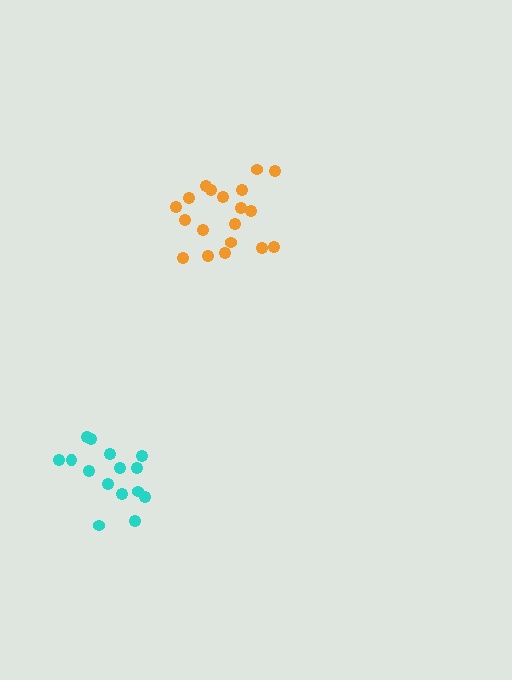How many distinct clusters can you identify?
There are 2 distinct clusters.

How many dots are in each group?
Group 1: 15 dots, Group 2: 19 dots (34 total).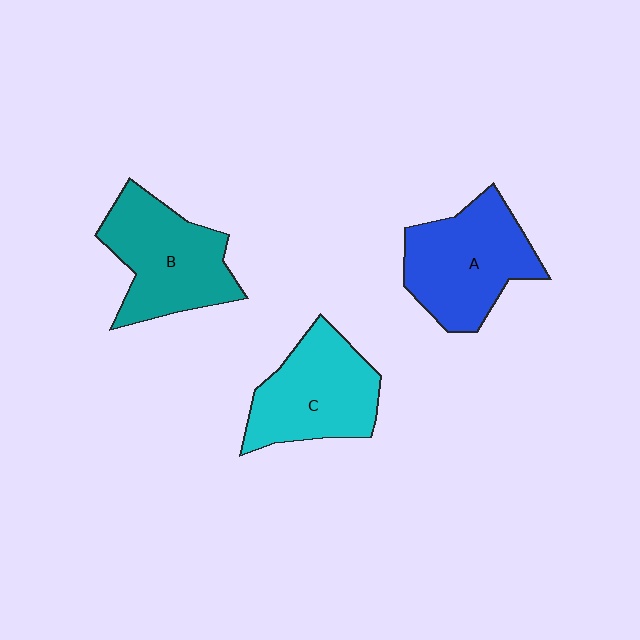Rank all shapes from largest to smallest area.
From largest to smallest: A (blue), B (teal), C (cyan).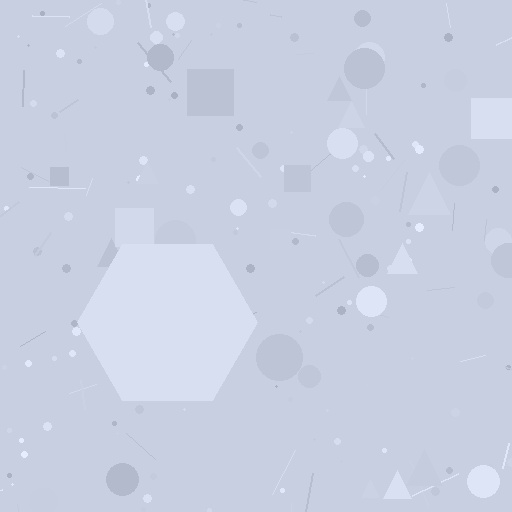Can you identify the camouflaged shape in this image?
The camouflaged shape is a hexagon.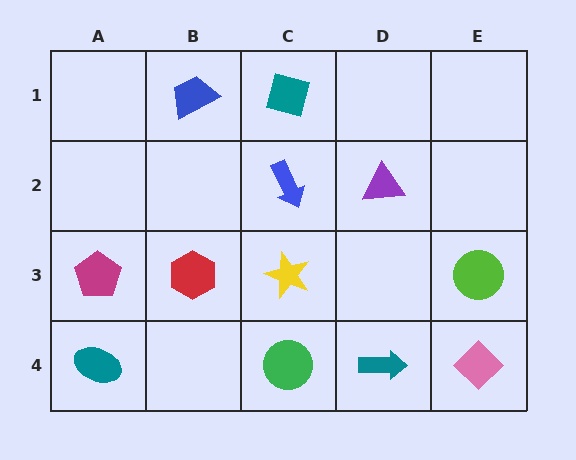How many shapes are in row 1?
2 shapes.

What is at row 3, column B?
A red hexagon.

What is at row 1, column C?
A teal square.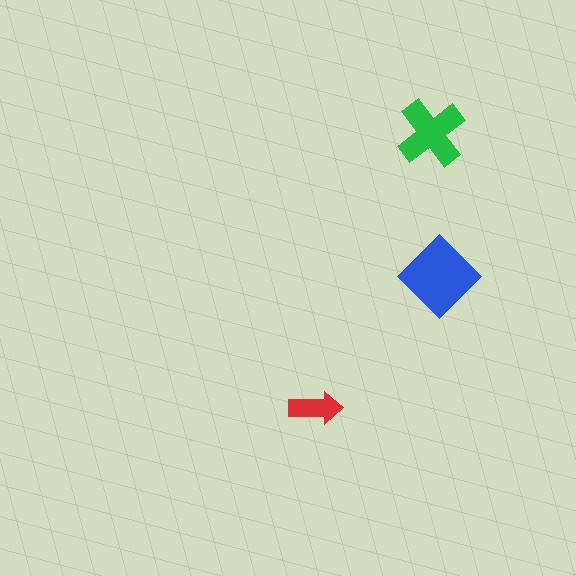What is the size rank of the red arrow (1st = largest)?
3rd.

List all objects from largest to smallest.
The blue diamond, the green cross, the red arrow.